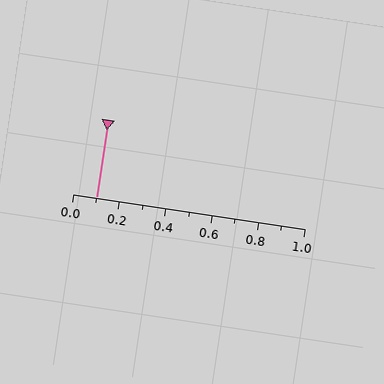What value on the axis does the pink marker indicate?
The marker indicates approximately 0.1.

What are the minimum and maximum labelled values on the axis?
The axis runs from 0.0 to 1.0.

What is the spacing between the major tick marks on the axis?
The major ticks are spaced 0.2 apart.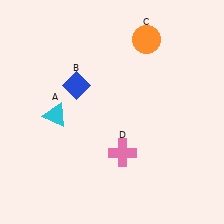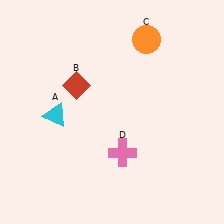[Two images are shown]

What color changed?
The diamond (B) changed from blue in Image 1 to red in Image 2.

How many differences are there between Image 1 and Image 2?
There is 1 difference between the two images.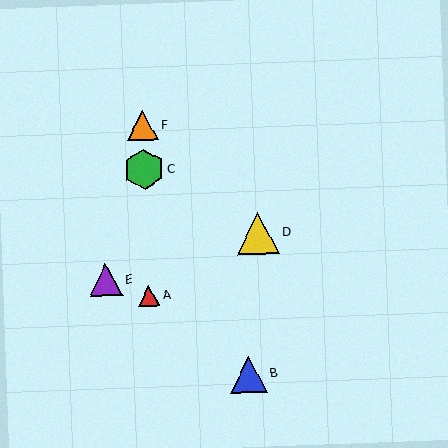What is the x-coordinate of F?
Object F is at x≈143.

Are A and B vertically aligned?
No, A is at x≈149 and B is at x≈249.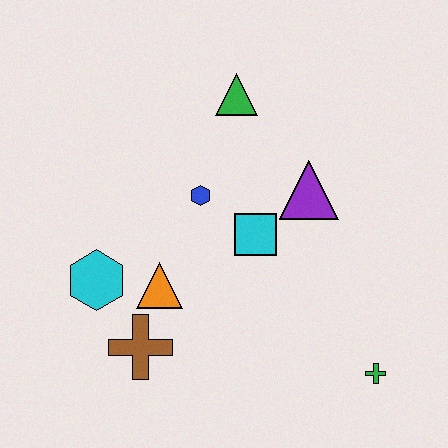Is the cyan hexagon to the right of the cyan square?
No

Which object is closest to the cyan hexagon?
The orange triangle is closest to the cyan hexagon.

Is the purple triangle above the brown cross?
Yes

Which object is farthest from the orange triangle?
The green cross is farthest from the orange triangle.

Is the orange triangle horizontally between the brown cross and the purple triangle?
Yes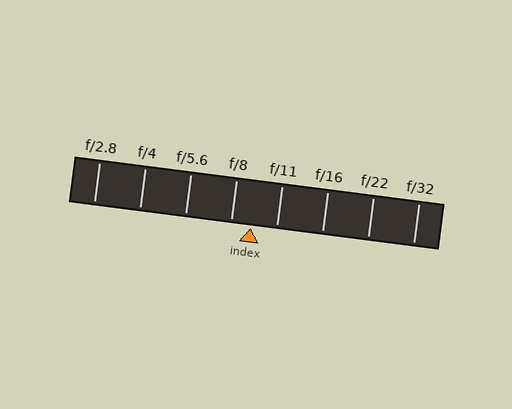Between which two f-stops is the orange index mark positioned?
The index mark is between f/8 and f/11.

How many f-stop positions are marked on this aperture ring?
There are 8 f-stop positions marked.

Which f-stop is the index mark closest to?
The index mark is closest to f/8.